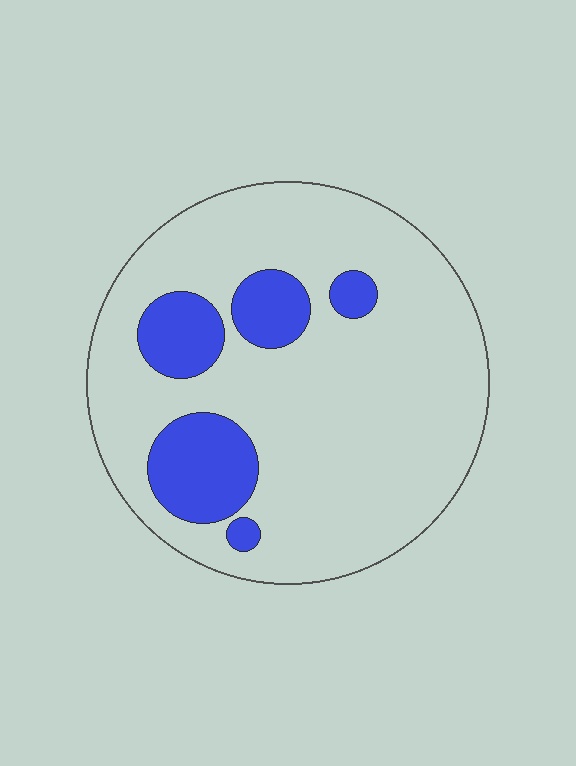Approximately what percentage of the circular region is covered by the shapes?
Approximately 20%.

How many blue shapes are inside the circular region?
5.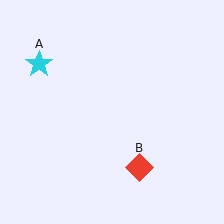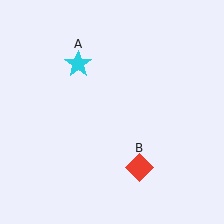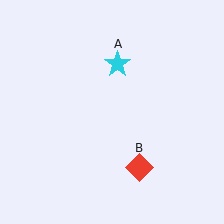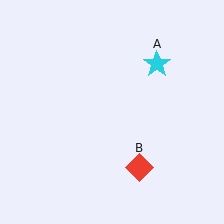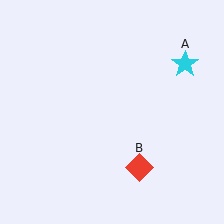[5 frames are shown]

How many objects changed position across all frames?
1 object changed position: cyan star (object A).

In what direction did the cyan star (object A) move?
The cyan star (object A) moved right.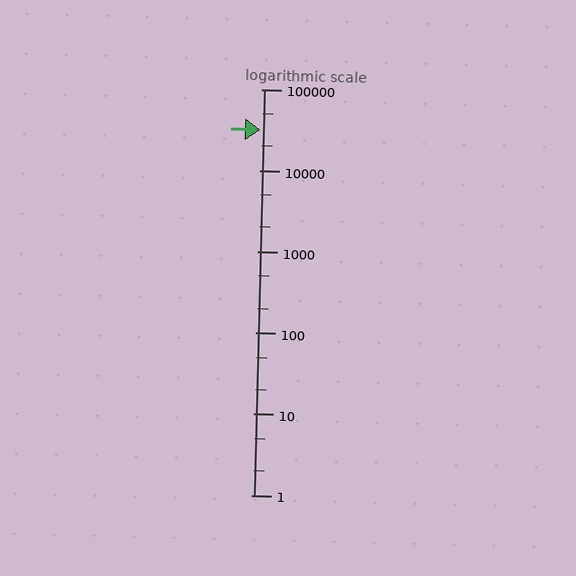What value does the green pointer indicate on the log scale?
The pointer indicates approximately 32000.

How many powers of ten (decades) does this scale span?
The scale spans 5 decades, from 1 to 100000.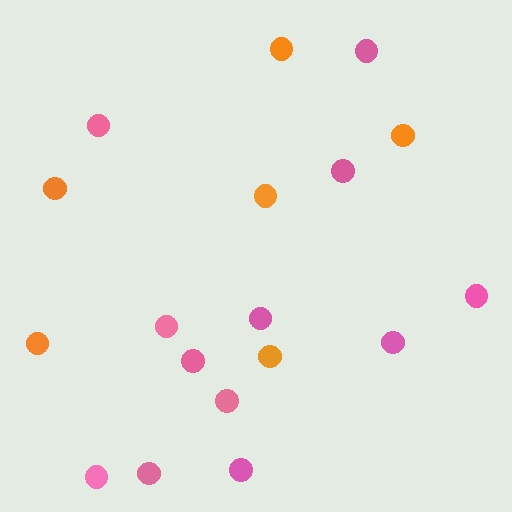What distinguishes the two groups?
There are 2 groups: one group of pink circles (12) and one group of orange circles (6).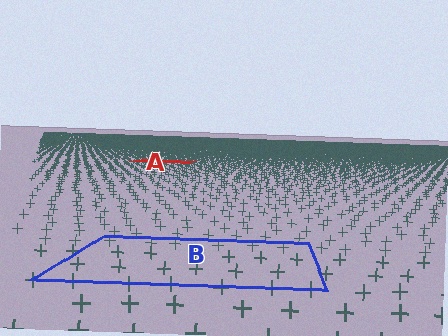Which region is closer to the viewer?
Region B is closer. The texture elements there are larger and more spread out.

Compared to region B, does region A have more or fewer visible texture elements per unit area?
Region A has more texture elements per unit area — they are packed more densely because it is farther away.